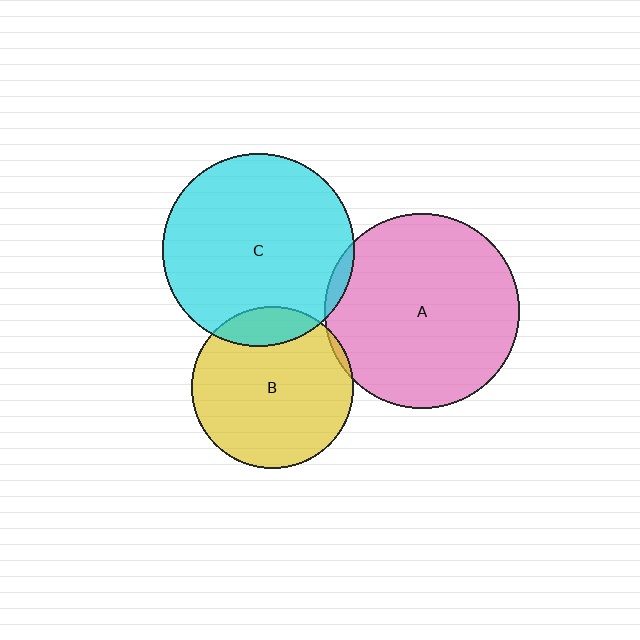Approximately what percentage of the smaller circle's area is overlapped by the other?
Approximately 5%.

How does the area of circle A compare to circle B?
Approximately 1.4 times.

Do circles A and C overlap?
Yes.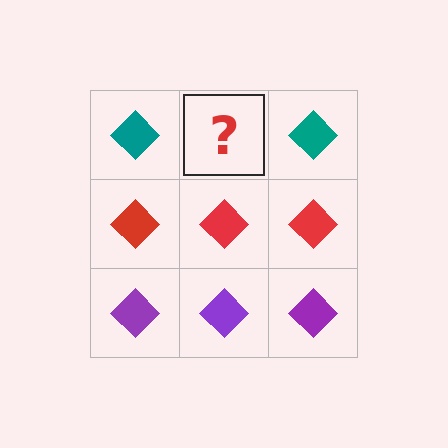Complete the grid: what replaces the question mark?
The question mark should be replaced with a teal diamond.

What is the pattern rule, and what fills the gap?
The rule is that each row has a consistent color. The gap should be filled with a teal diamond.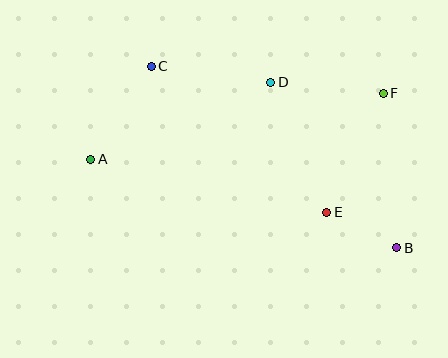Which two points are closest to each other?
Points B and E are closest to each other.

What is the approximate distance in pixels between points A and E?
The distance between A and E is approximately 242 pixels.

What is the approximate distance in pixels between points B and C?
The distance between B and C is approximately 306 pixels.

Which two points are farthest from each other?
Points A and B are farthest from each other.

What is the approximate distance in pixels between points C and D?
The distance between C and D is approximately 121 pixels.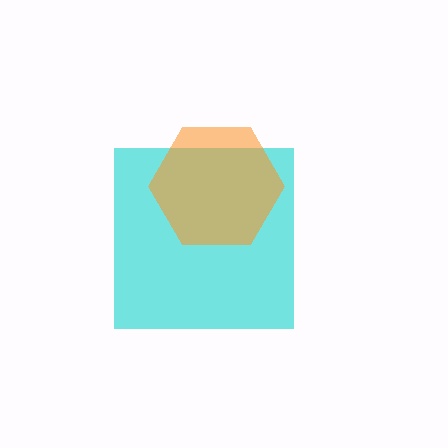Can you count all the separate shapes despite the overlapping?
Yes, there are 2 separate shapes.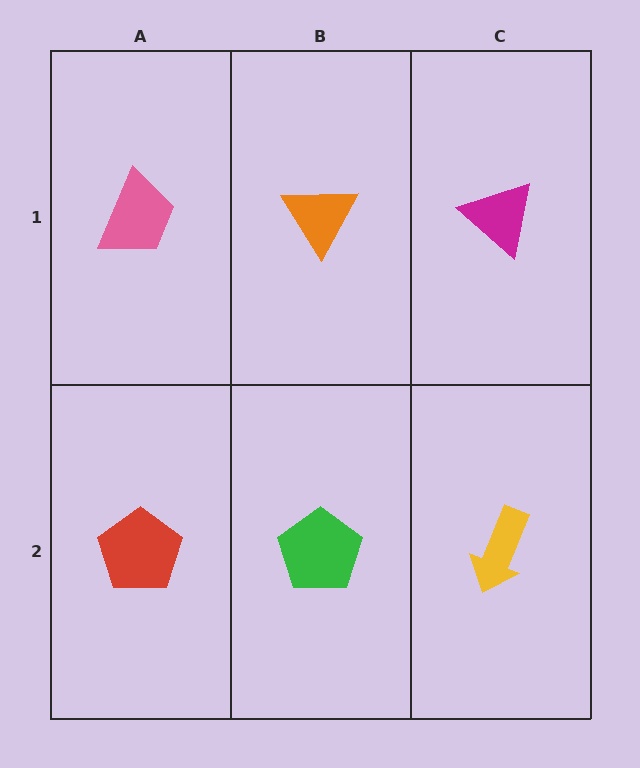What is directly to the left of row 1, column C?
An orange triangle.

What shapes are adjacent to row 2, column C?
A magenta triangle (row 1, column C), a green pentagon (row 2, column B).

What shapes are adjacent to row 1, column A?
A red pentagon (row 2, column A), an orange triangle (row 1, column B).